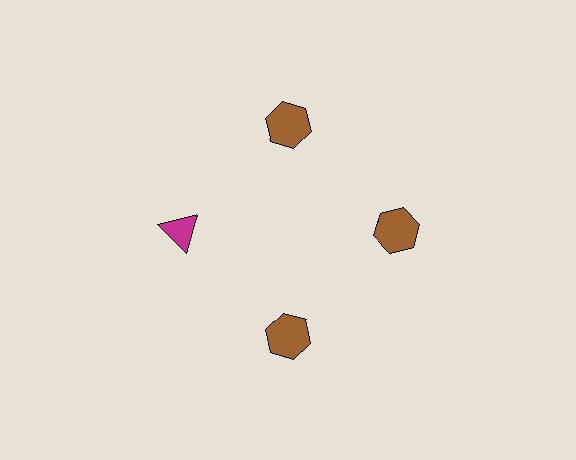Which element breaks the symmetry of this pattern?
The magenta triangle at roughly the 9 o'clock position breaks the symmetry. All other shapes are brown hexagons.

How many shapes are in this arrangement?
There are 4 shapes arranged in a ring pattern.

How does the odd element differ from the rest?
It differs in both color (magenta instead of brown) and shape (triangle instead of hexagon).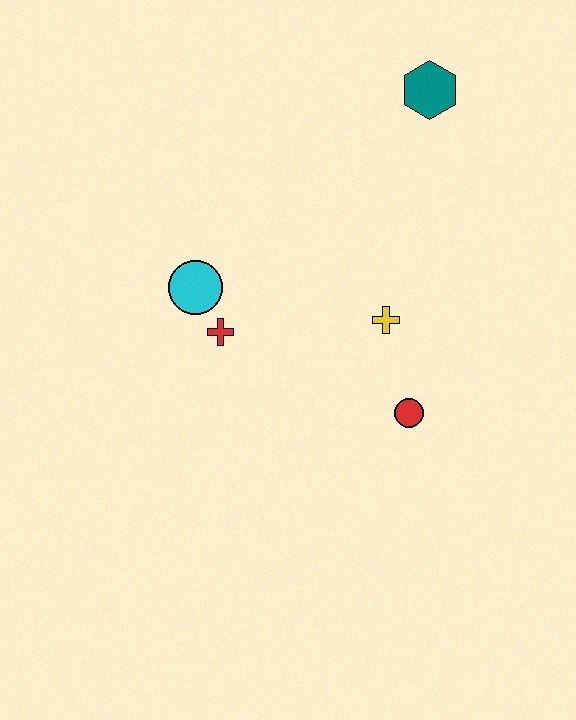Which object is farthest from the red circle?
The teal hexagon is farthest from the red circle.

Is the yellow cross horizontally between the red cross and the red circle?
Yes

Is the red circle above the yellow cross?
No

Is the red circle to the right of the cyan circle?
Yes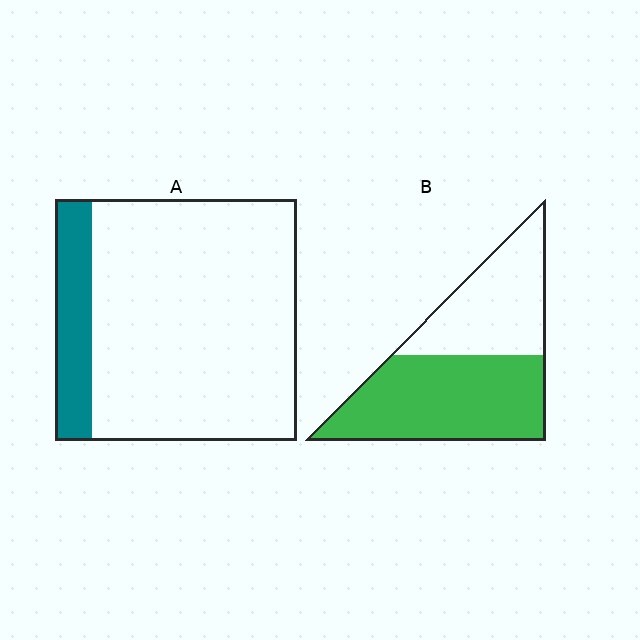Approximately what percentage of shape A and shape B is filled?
A is approximately 15% and B is approximately 60%.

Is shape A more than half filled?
No.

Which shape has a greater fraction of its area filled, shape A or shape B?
Shape B.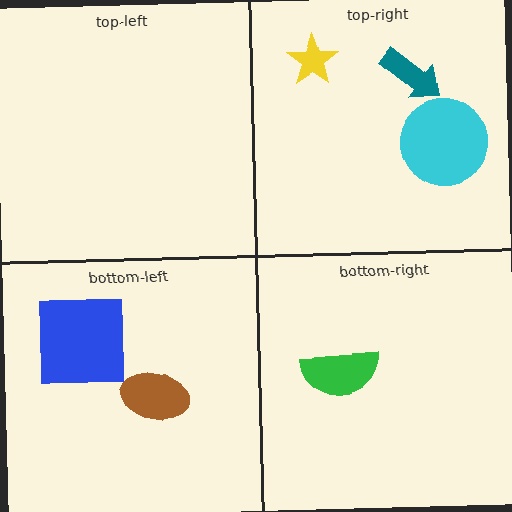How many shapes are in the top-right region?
3.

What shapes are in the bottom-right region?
The green semicircle.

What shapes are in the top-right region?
The cyan circle, the teal arrow, the yellow star.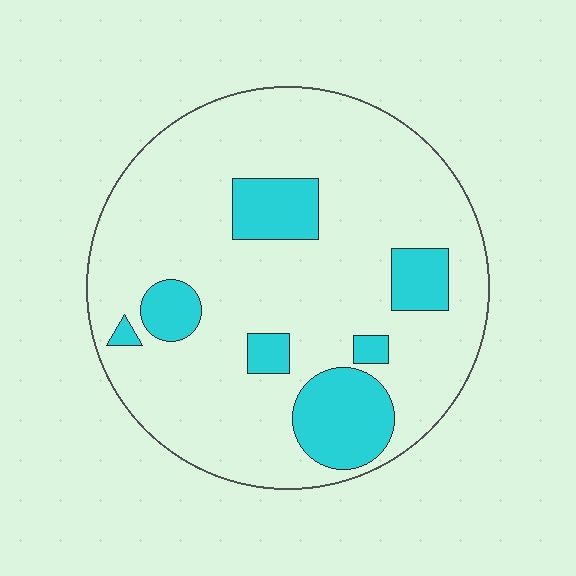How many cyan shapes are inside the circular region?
7.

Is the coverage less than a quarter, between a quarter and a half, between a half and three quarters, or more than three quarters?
Less than a quarter.